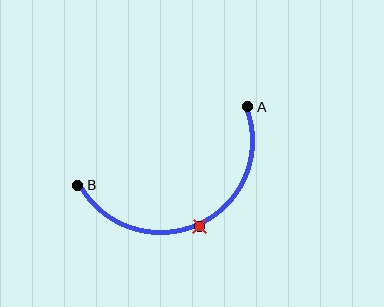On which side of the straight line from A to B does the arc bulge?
The arc bulges below the straight line connecting A and B.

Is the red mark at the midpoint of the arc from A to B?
Yes. The red mark lies on the arc at equal arc-length from both A and B — it is the arc midpoint.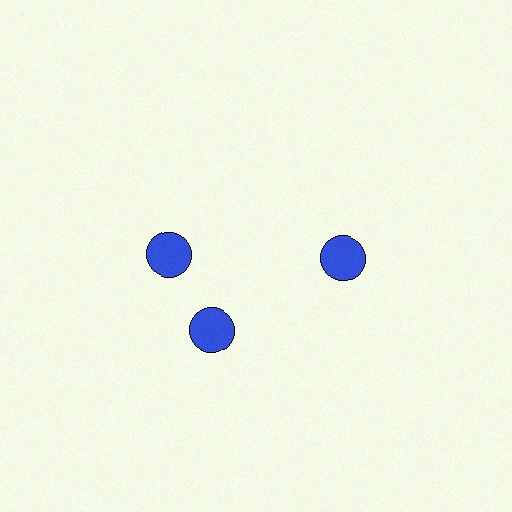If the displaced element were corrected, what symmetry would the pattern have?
It would have 3-fold rotational symmetry — the pattern would map onto itself every 120 degrees.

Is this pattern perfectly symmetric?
No. The 3 blue circles are arranged in a ring, but one element near the 11 o'clock position is rotated out of alignment along the ring, breaking the 3-fold rotational symmetry.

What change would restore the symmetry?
The symmetry would be restored by rotating it back into even spacing with its neighbors so that all 3 circles sit at equal angles and equal distance from the center.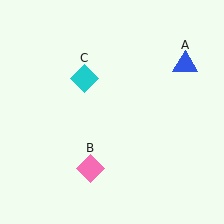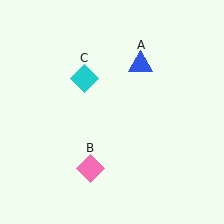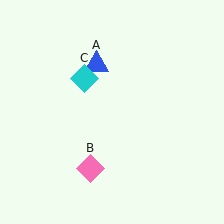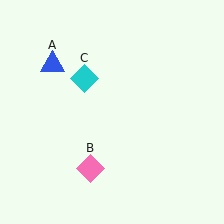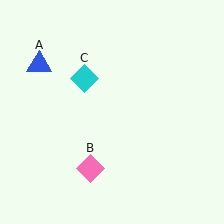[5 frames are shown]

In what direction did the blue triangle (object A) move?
The blue triangle (object A) moved left.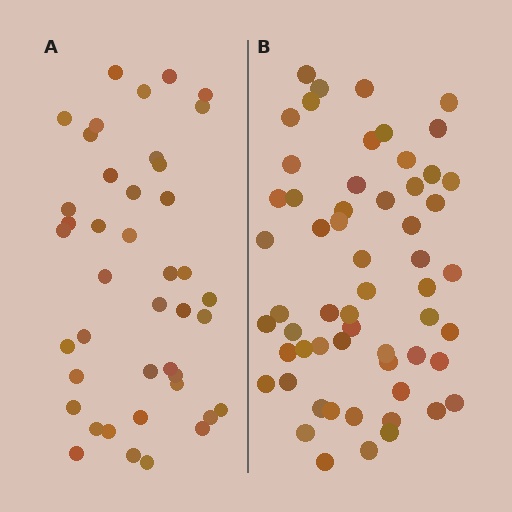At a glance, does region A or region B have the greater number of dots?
Region B (the right region) has more dots.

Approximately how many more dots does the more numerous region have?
Region B has approximately 15 more dots than region A.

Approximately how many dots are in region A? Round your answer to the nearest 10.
About 40 dots. (The exact count is 42, which rounds to 40.)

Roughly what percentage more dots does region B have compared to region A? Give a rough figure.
About 40% more.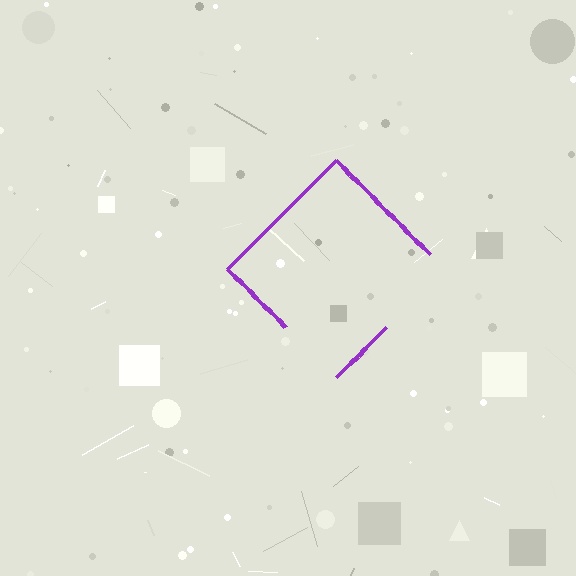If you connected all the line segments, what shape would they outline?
They would outline a diamond.